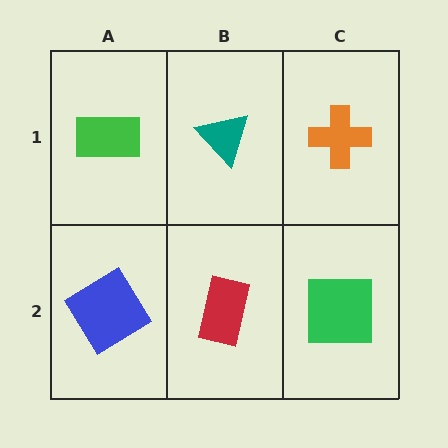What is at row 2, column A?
A blue diamond.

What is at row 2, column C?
A green square.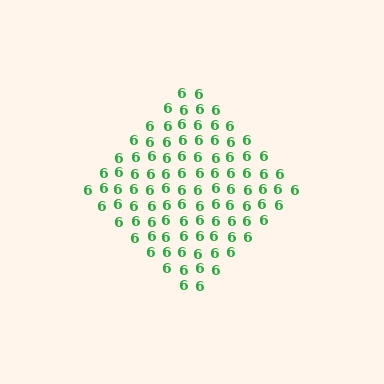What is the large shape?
The large shape is a diamond.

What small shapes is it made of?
It is made of small digit 6's.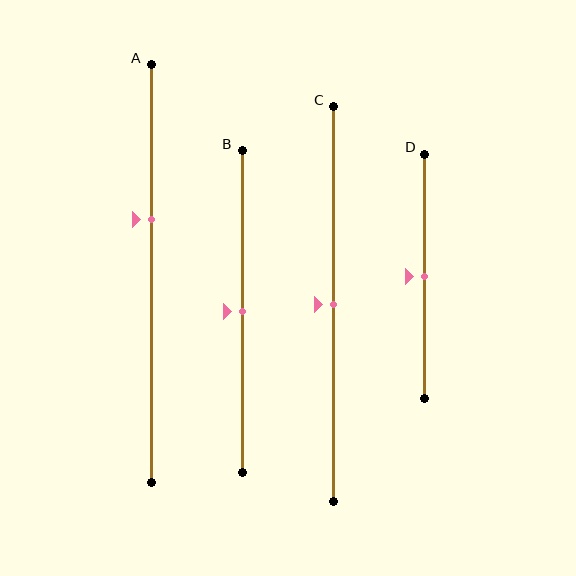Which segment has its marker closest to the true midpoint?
Segment B has its marker closest to the true midpoint.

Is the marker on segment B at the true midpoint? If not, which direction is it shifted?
Yes, the marker on segment B is at the true midpoint.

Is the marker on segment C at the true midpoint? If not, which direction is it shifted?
Yes, the marker on segment C is at the true midpoint.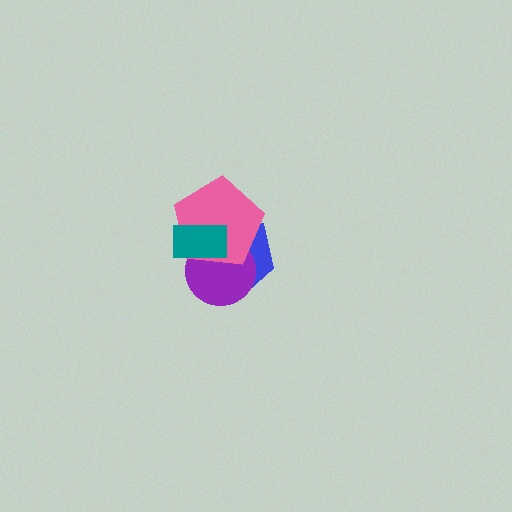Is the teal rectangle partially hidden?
No, no other shape covers it.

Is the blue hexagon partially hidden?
Yes, it is partially covered by another shape.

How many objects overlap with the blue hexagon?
3 objects overlap with the blue hexagon.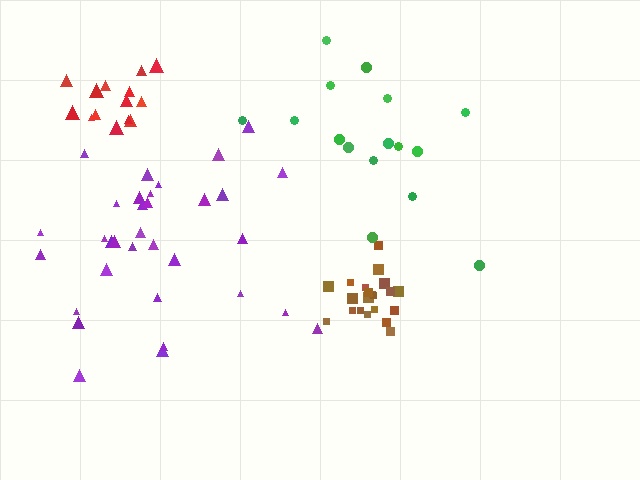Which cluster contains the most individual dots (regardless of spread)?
Purple (33).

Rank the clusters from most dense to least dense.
brown, red, purple, green.